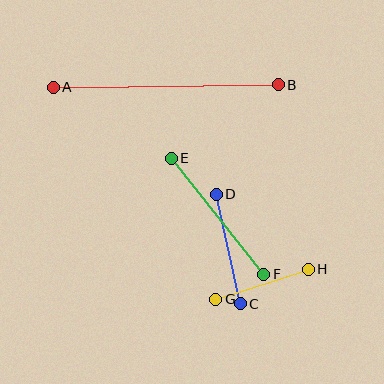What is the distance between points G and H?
The distance is approximately 97 pixels.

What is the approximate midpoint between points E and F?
The midpoint is at approximately (218, 216) pixels.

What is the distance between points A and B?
The distance is approximately 225 pixels.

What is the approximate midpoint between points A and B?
The midpoint is at approximately (166, 86) pixels.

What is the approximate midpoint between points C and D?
The midpoint is at approximately (228, 249) pixels.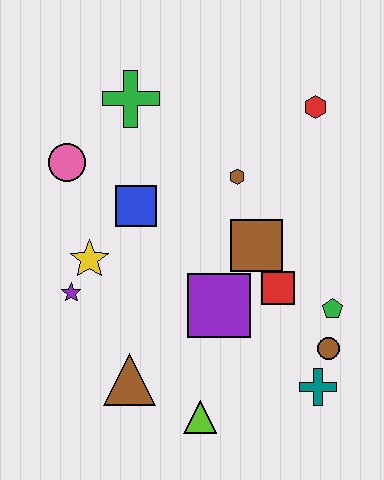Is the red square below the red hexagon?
Yes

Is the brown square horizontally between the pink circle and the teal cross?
Yes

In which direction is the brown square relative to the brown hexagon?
The brown square is below the brown hexagon.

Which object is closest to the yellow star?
The purple star is closest to the yellow star.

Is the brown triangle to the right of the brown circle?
No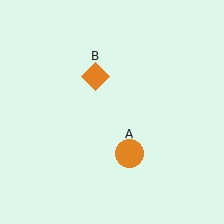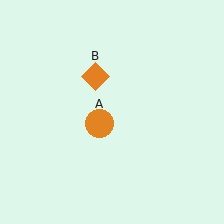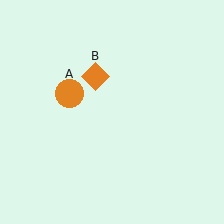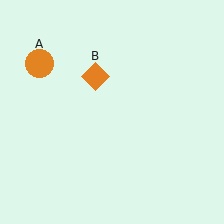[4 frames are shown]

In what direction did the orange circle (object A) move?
The orange circle (object A) moved up and to the left.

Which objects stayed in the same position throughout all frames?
Orange diamond (object B) remained stationary.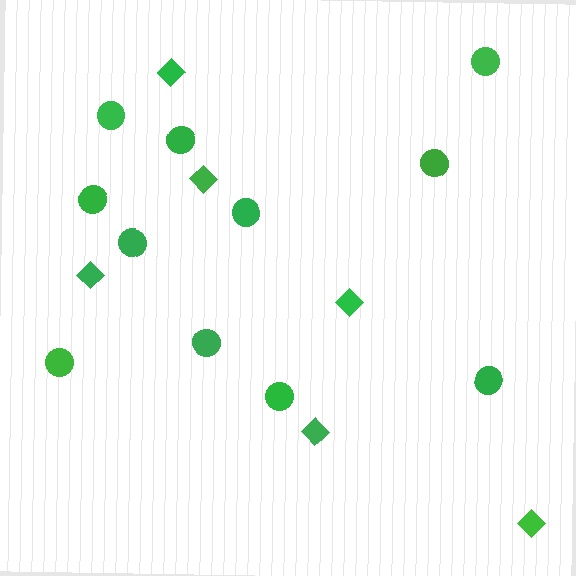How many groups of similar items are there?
There are 2 groups: one group of diamonds (6) and one group of circles (11).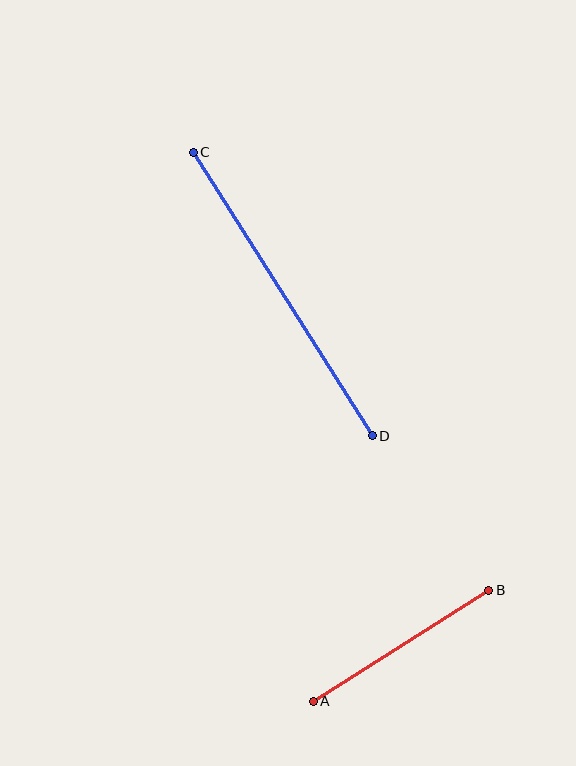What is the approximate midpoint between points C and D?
The midpoint is at approximately (283, 294) pixels.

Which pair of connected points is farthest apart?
Points C and D are farthest apart.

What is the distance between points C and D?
The distance is approximately 335 pixels.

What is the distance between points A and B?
The distance is approximately 208 pixels.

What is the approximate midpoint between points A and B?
The midpoint is at approximately (401, 646) pixels.